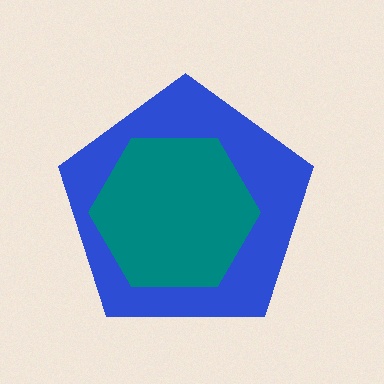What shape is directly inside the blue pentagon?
The teal hexagon.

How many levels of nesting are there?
2.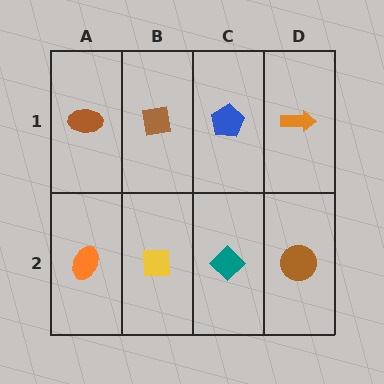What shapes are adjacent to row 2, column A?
A brown ellipse (row 1, column A), a yellow square (row 2, column B).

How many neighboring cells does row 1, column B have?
3.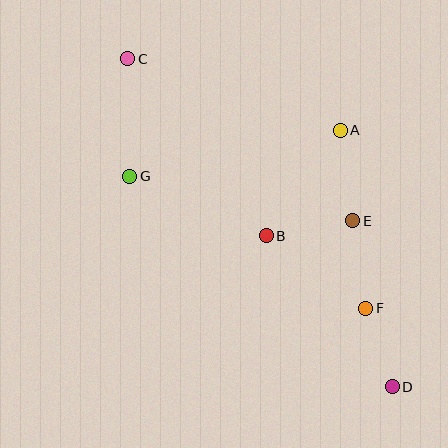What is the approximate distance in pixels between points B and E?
The distance between B and E is approximately 88 pixels.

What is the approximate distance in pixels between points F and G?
The distance between F and G is approximately 270 pixels.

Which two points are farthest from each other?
Points C and D are farthest from each other.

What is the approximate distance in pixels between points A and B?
The distance between A and B is approximately 129 pixels.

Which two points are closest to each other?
Points D and F are closest to each other.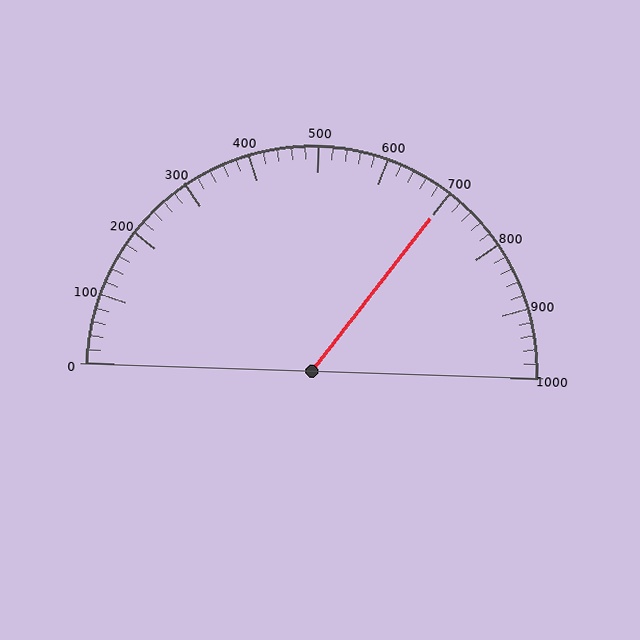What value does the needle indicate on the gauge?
The needle indicates approximately 700.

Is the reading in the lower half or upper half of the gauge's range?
The reading is in the upper half of the range (0 to 1000).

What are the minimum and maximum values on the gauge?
The gauge ranges from 0 to 1000.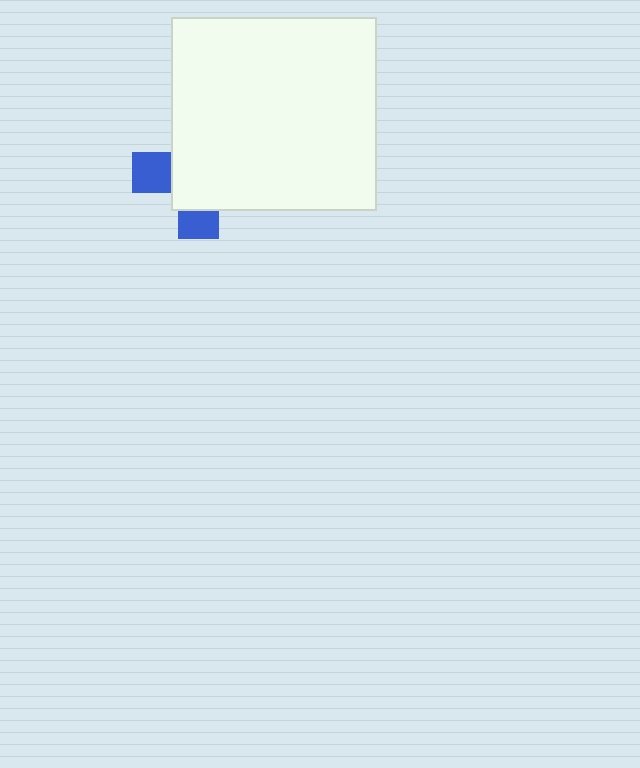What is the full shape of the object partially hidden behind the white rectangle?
The partially hidden object is a blue cross.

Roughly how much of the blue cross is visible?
A small part of it is visible (roughly 30%).